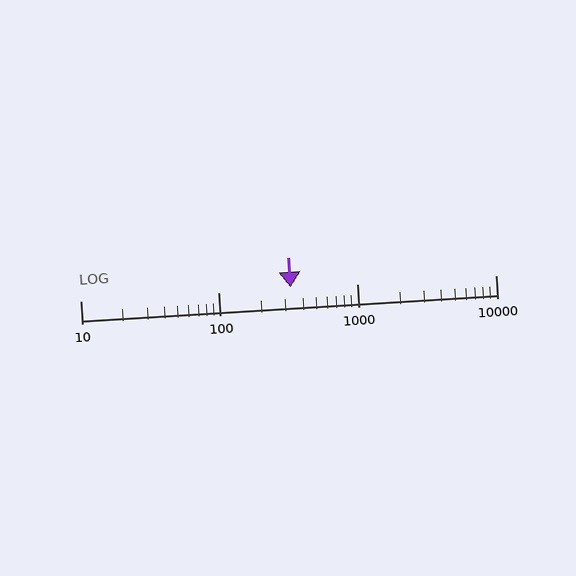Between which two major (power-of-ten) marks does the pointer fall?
The pointer is between 100 and 1000.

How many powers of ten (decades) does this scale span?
The scale spans 3 decades, from 10 to 10000.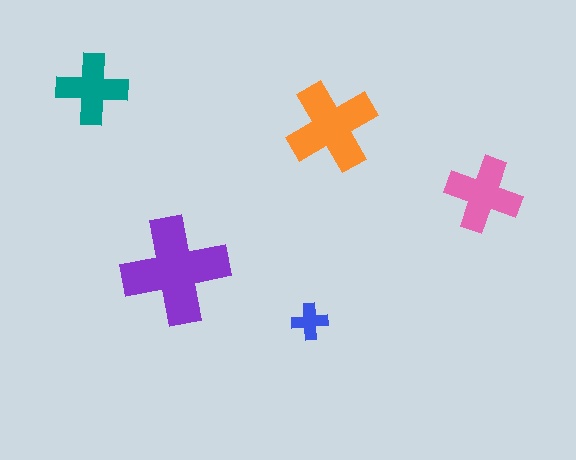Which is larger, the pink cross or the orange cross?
The orange one.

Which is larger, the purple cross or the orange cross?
The purple one.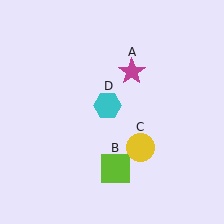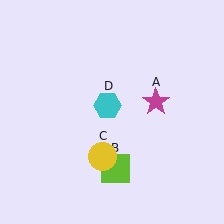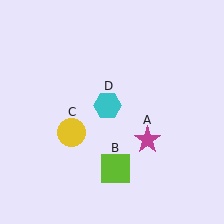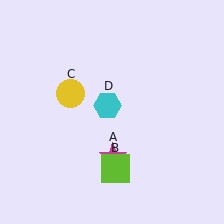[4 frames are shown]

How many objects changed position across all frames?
2 objects changed position: magenta star (object A), yellow circle (object C).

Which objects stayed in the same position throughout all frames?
Lime square (object B) and cyan hexagon (object D) remained stationary.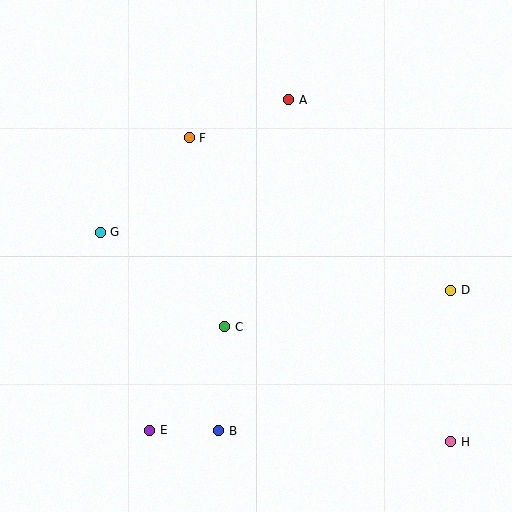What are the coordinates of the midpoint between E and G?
The midpoint between E and G is at (125, 331).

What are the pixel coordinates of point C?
Point C is at (225, 327).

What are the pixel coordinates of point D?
Point D is at (451, 290).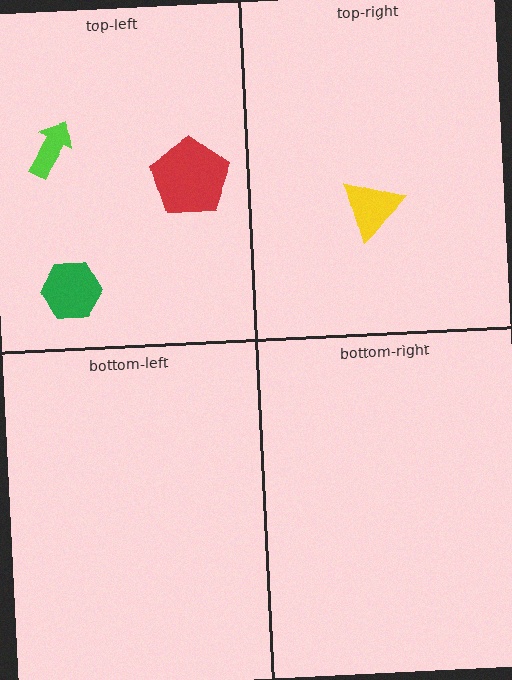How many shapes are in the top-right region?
1.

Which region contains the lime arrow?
The top-left region.